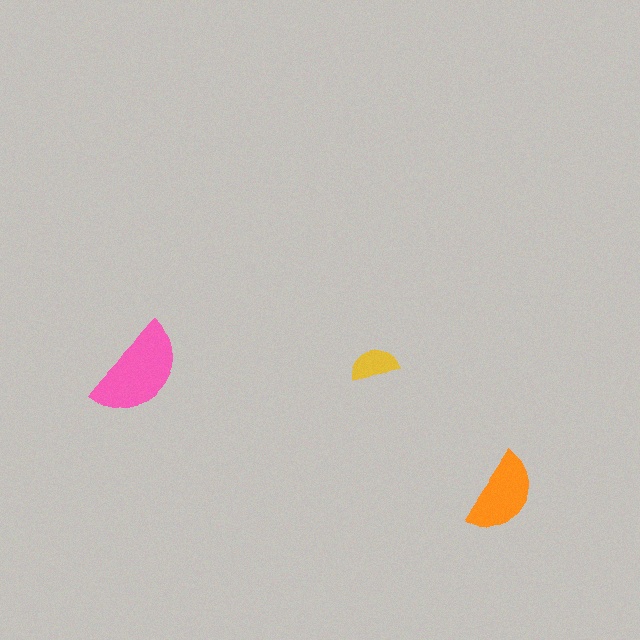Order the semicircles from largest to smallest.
the pink one, the orange one, the yellow one.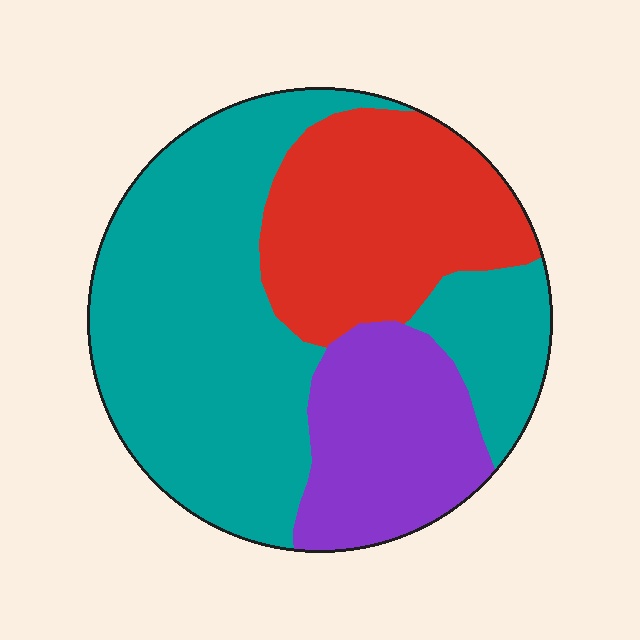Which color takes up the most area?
Teal, at roughly 55%.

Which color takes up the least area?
Purple, at roughly 20%.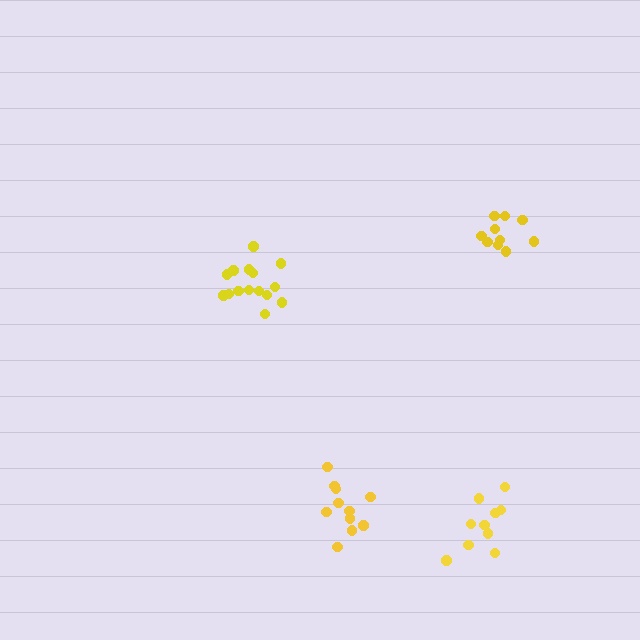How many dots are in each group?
Group 1: 11 dots, Group 2: 15 dots, Group 3: 10 dots, Group 4: 10 dots (46 total).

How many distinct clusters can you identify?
There are 4 distinct clusters.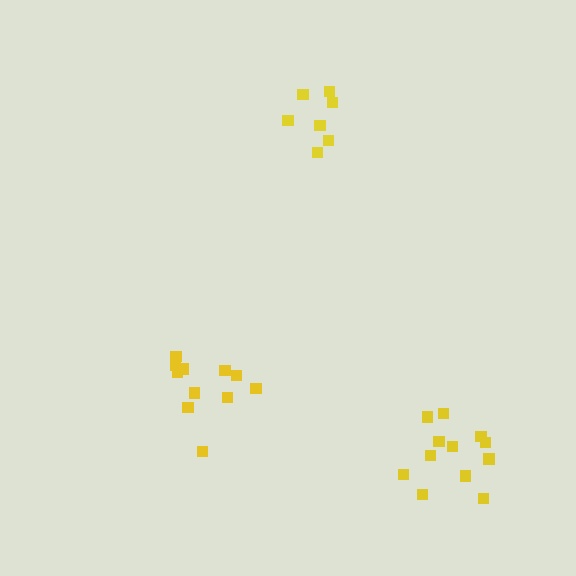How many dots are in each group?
Group 1: 11 dots, Group 2: 7 dots, Group 3: 12 dots (30 total).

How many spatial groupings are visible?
There are 3 spatial groupings.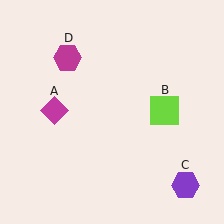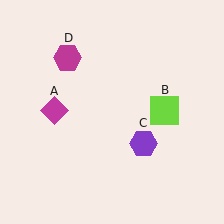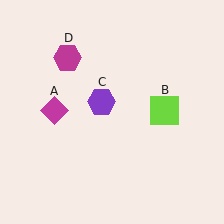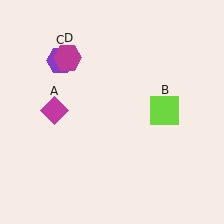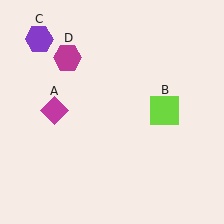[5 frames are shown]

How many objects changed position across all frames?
1 object changed position: purple hexagon (object C).